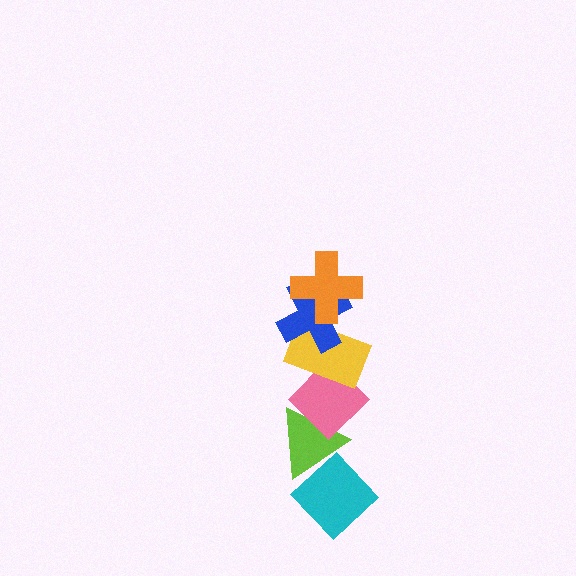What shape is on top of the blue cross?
The orange cross is on top of the blue cross.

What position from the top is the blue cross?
The blue cross is 2nd from the top.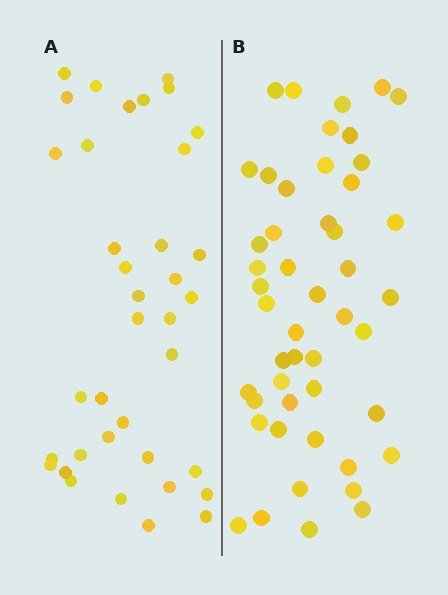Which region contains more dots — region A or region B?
Region B (the right region) has more dots.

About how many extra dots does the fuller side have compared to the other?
Region B has roughly 12 or so more dots than region A.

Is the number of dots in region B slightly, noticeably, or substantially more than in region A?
Region B has noticeably more, but not dramatically so. The ratio is roughly 1.3 to 1.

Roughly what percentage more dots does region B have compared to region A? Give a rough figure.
About 30% more.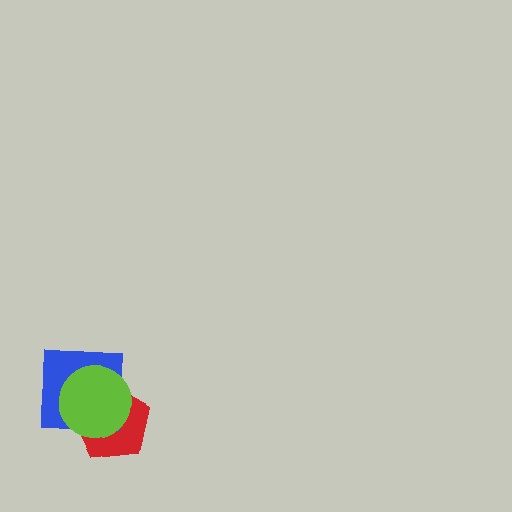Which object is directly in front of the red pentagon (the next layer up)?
The blue square is directly in front of the red pentagon.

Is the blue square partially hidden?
Yes, it is partially covered by another shape.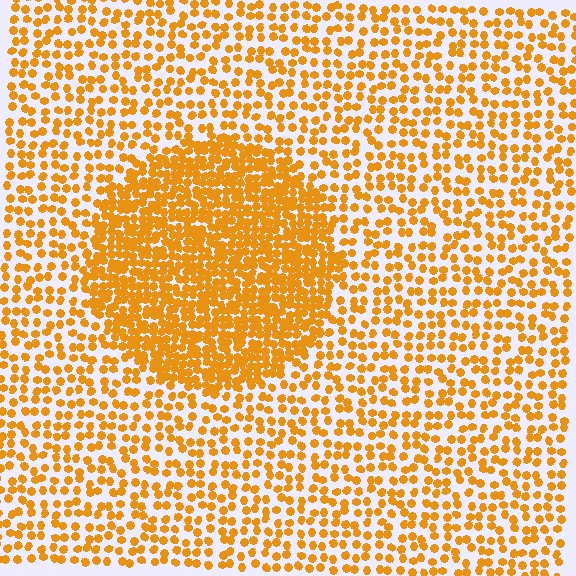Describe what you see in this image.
The image contains small orange elements arranged at two different densities. A circle-shaped region is visible where the elements are more densely packed than the surrounding area.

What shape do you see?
I see a circle.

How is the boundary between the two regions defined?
The boundary is defined by a change in element density (approximately 2.2x ratio). All elements are the same color, size, and shape.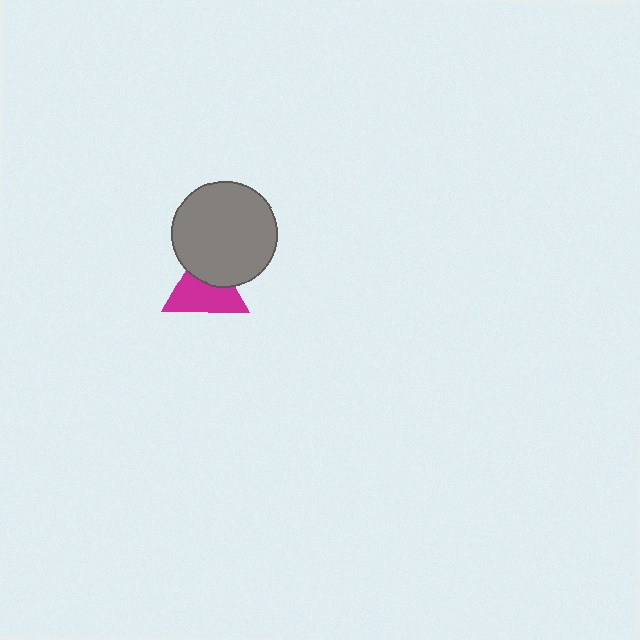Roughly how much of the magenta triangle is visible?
About half of it is visible (roughly 62%).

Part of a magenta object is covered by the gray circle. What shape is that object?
It is a triangle.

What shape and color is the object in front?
The object in front is a gray circle.